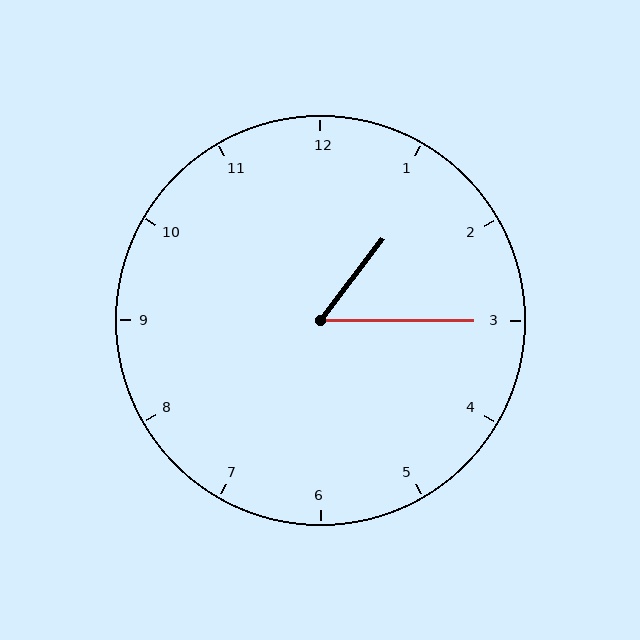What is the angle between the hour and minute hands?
Approximately 52 degrees.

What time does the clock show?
1:15.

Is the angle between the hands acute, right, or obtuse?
It is acute.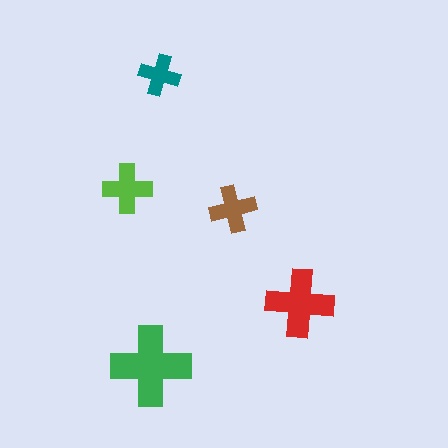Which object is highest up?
The teal cross is topmost.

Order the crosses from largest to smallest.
the green one, the red one, the lime one, the brown one, the teal one.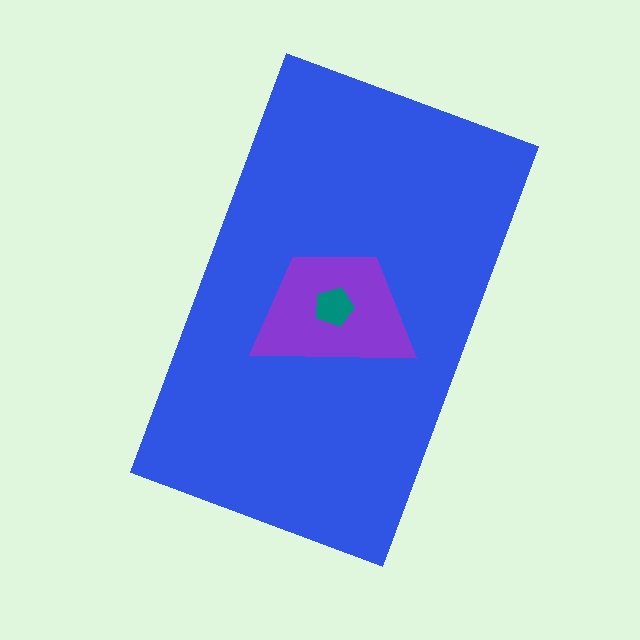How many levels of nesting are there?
3.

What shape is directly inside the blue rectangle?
The purple trapezoid.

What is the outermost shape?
The blue rectangle.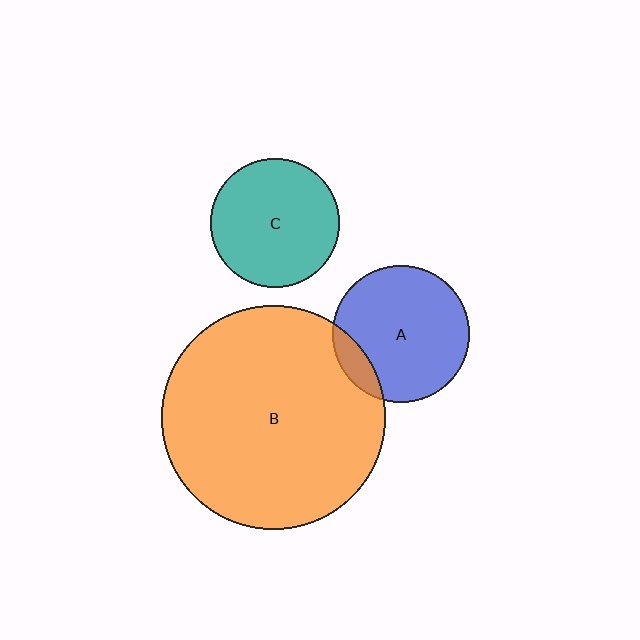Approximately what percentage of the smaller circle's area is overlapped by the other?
Approximately 10%.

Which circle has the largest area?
Circle B (orange).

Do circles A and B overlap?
Yes.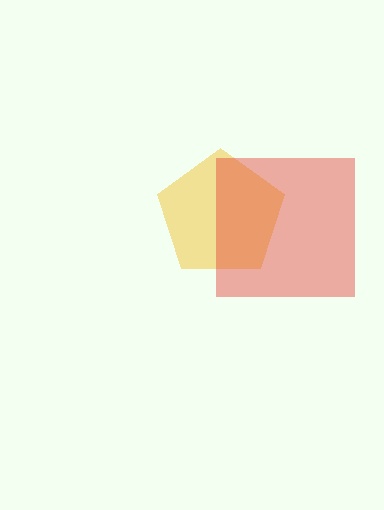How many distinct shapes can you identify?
There are 2 distinct shapes: a yellow pentagon, a red square.